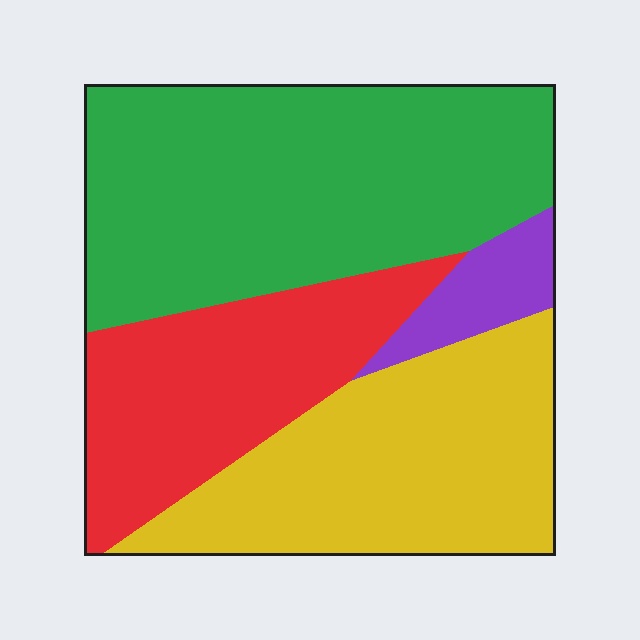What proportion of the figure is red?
Red covers about 25% of the figure.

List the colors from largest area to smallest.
From largest to smallest: green, yellow, red, purple.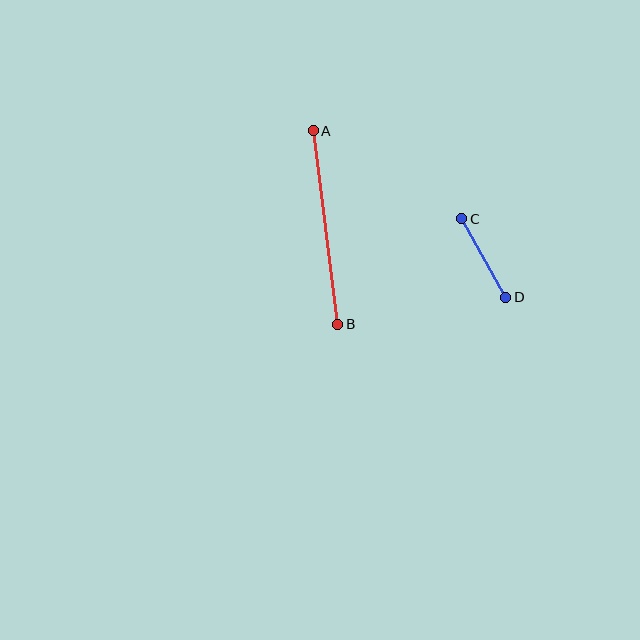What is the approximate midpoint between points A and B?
The midpoint is at approximately (325, 227) pixels.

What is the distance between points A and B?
The distance is approximately 195 pixels.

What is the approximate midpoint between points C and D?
The midpoint is at approximately (484, 258) pixels.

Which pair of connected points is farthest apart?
Points A and B are farthest apart.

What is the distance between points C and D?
The distance is approximately 90 pixels.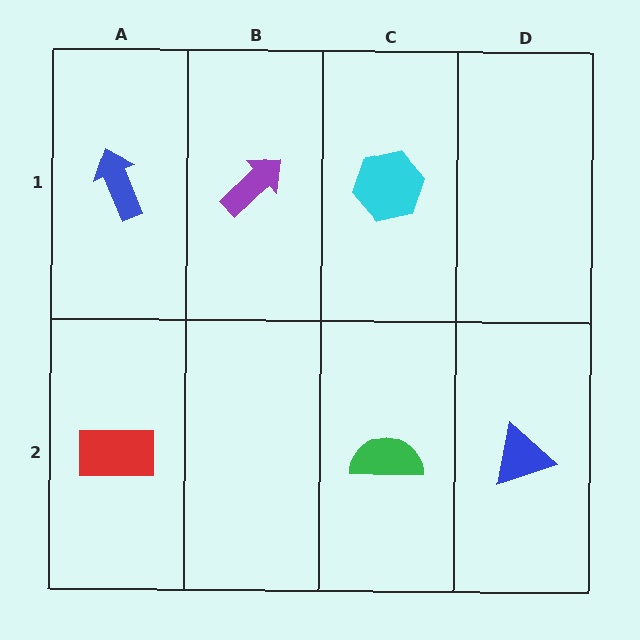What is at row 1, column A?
A blue arrow.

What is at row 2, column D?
A blue triangle.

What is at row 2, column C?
A green semicircle.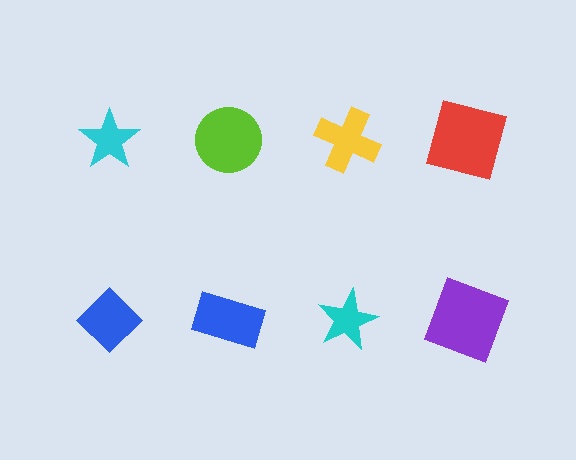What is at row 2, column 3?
A cyan star.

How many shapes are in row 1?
4 shapes.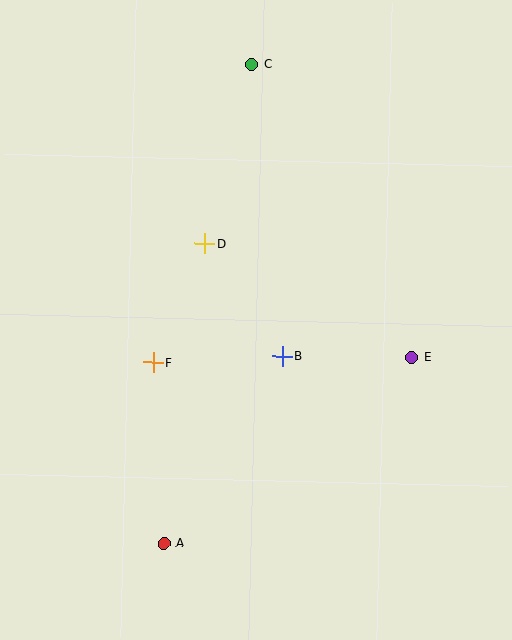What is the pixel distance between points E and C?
The distance between E and C is 333 pixels.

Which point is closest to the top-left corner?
Point C is closest to the top-left corner.